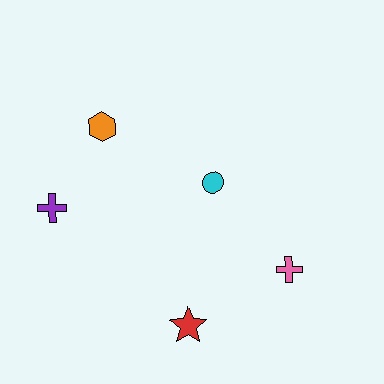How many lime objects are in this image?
There are no lime objects.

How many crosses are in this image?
There are 2 crosses.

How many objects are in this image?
There are 5 objects.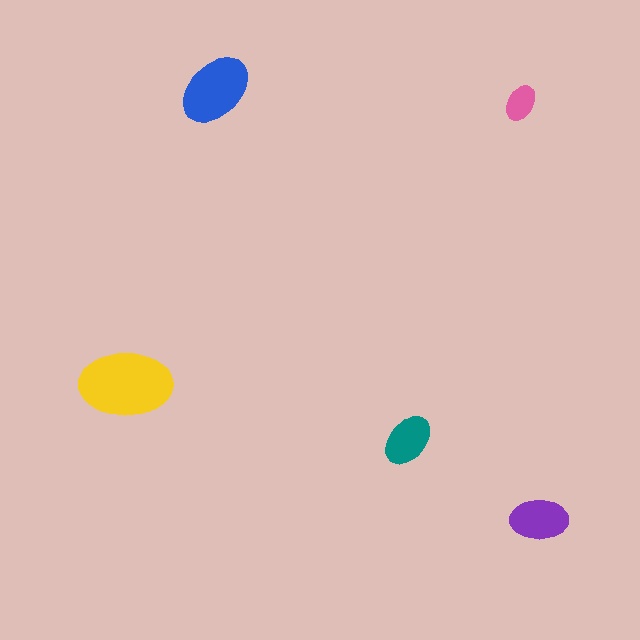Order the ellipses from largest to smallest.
the yellow one, the blue one, the purple one, the teal one, the pink one.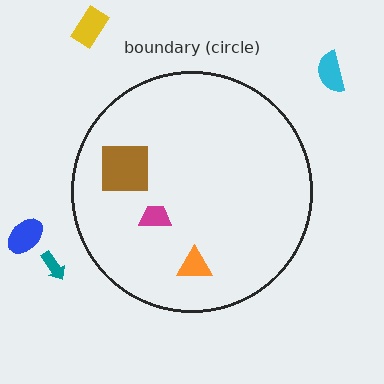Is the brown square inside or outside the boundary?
Inside.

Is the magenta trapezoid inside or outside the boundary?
Inside.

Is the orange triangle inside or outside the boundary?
Inside.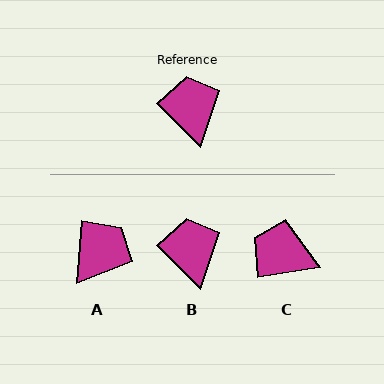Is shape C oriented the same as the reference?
No, it is off by about 54 degrees.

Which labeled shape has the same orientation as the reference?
B.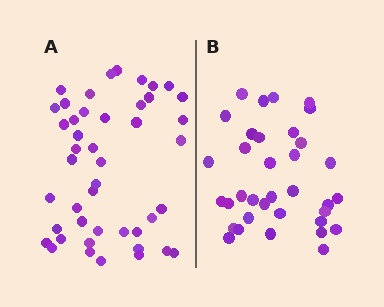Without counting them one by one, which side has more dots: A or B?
Region A (the left region) has more dots.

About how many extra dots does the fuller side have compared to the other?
Region A has roughly 10 or so more dots than region B.